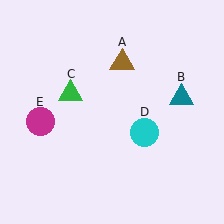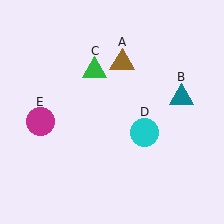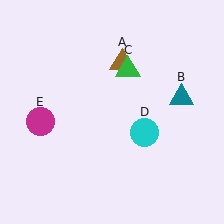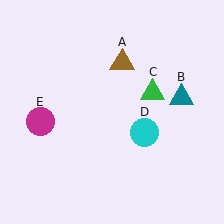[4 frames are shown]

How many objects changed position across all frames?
1 object changed position: green triangle (object C).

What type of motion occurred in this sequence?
The green triangle (object C) rotated clockwise around the center of the scene.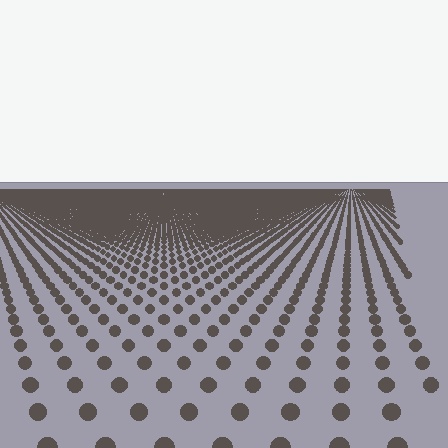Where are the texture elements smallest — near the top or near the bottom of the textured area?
Near the top.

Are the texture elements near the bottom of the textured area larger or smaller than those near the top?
Larger. Near the bottom, elements are closer to the viewer and appear at a bigger on-screen size.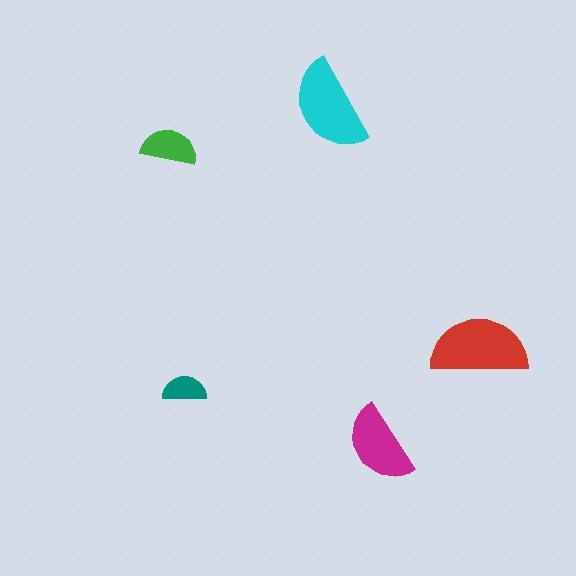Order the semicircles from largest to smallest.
the red one, the cyan one, the magenta one, the green one, the teal one.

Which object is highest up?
The cyan semicircle is topmost.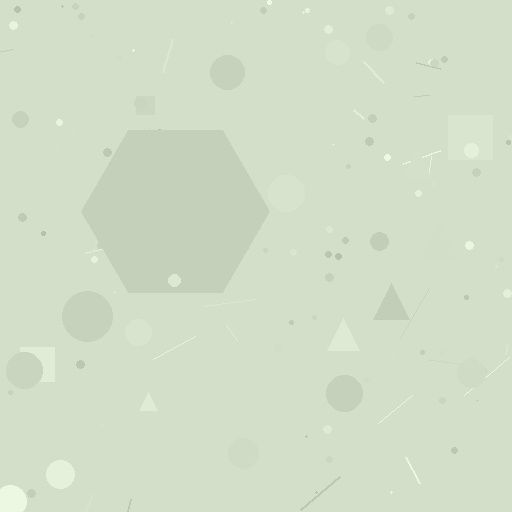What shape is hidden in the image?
A hexagon is hidden in the image.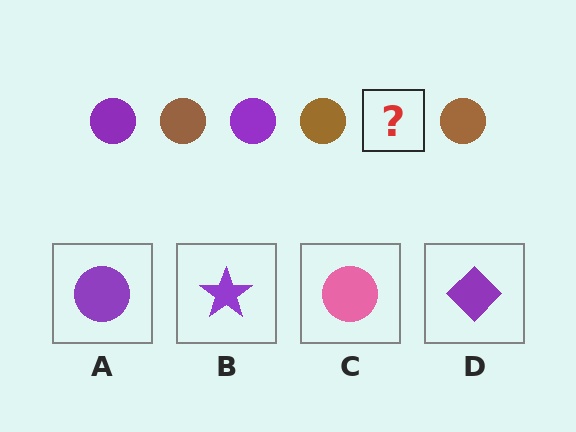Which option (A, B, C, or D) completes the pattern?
A.